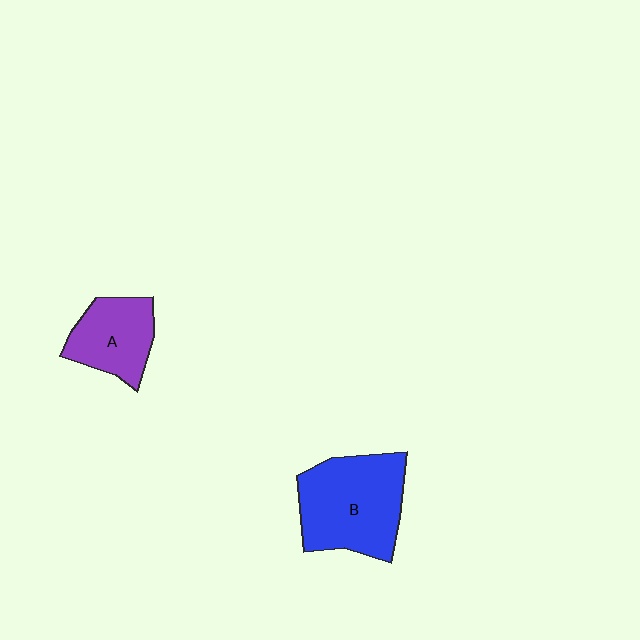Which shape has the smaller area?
Shape A (purple).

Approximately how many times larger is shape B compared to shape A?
Approximately 1.6 times.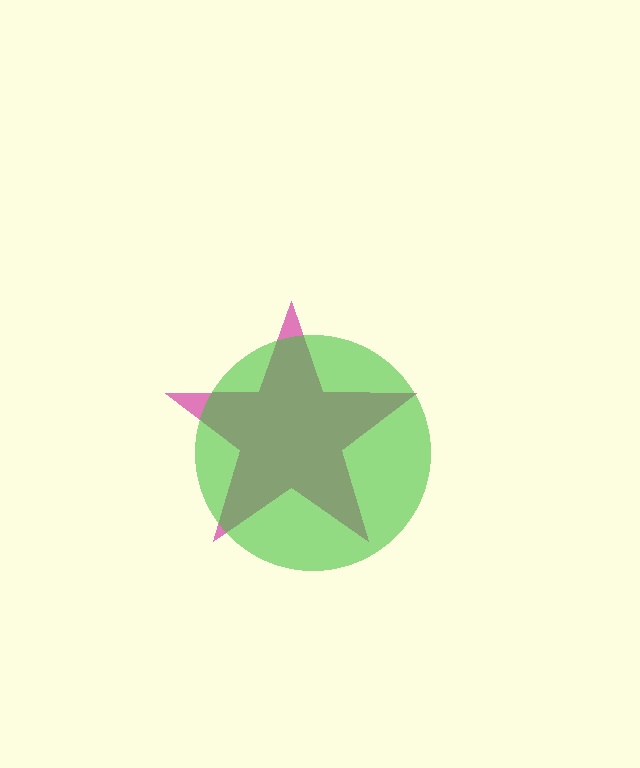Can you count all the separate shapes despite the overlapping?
Yes, there are 2 separate shapes.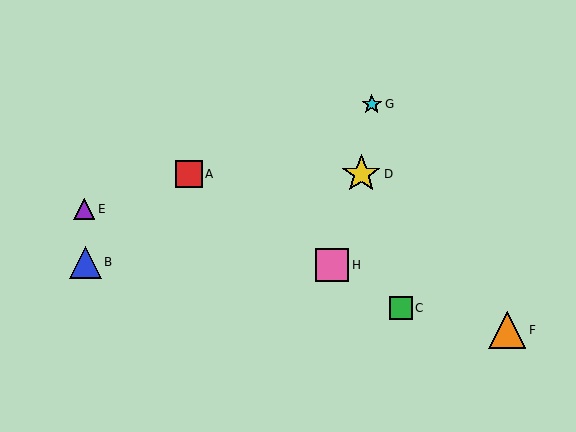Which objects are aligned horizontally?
Objects A, D are aligned horizontally.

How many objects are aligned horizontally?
2 objects (A, D) are aligned horizontally.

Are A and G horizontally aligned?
No, A is at y≈174 and G is at y≈104.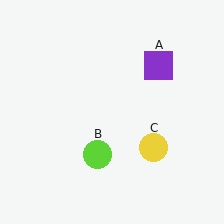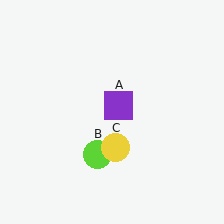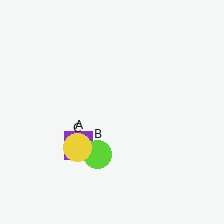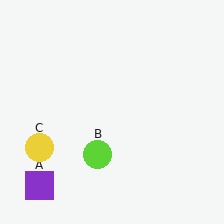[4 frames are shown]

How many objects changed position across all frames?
2 objects changed position: purple square (object A), yellow circle (object C).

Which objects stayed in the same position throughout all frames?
Lime circle (object B) remained stationary.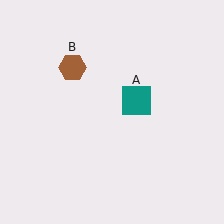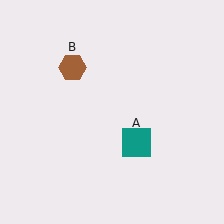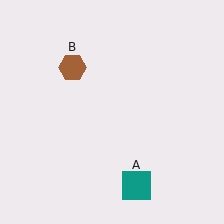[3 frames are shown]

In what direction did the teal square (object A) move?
The teal square (object A) moved down.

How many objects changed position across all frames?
1 object changed position: teal square (object A).